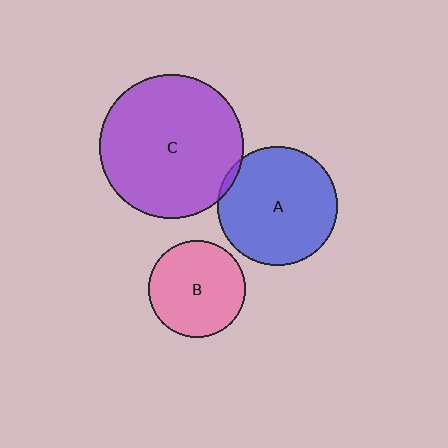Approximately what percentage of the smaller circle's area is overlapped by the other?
Approximately 5%.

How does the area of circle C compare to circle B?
Approximately 2.2 times.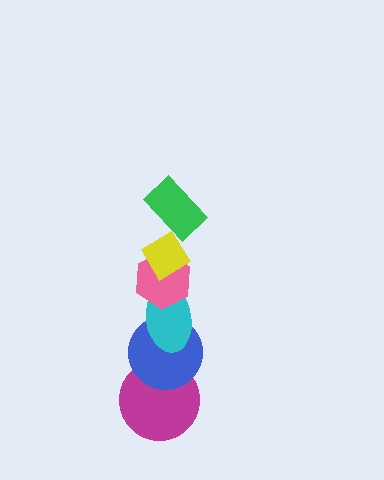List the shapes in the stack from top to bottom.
From top to bottom: the green rectangle, the yellow diamond, the pink hexagon, the cyan ellipse, the blue circle, the magenta circle.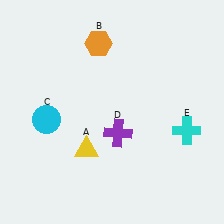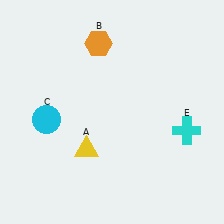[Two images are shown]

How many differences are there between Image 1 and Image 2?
There is 1 difference between the two images.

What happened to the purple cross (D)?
The purple cross (D) was removed in Image 2. It was in the bottom-right area of Image 1.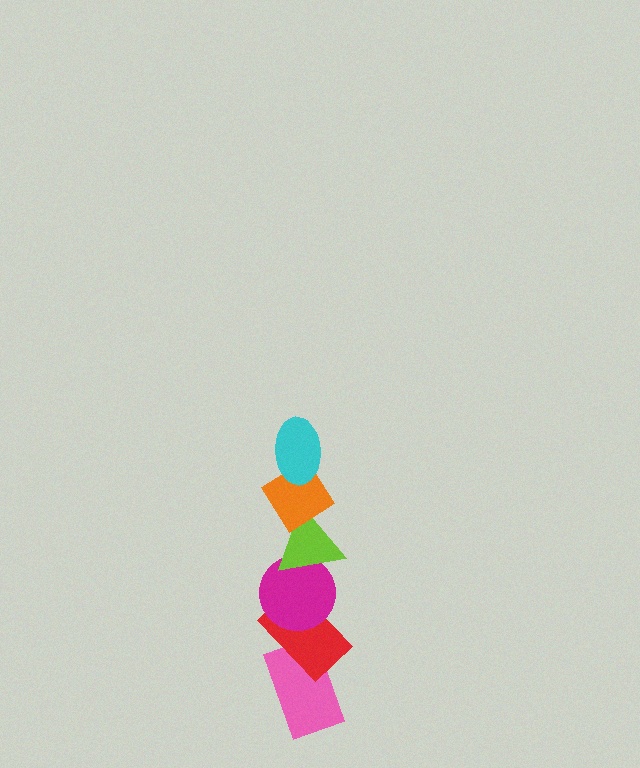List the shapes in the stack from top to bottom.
From top to bottom: the cyan ellipse, the orange diamond, the lime triangle, the magenta circle, the red rectangle, the pink rectangle.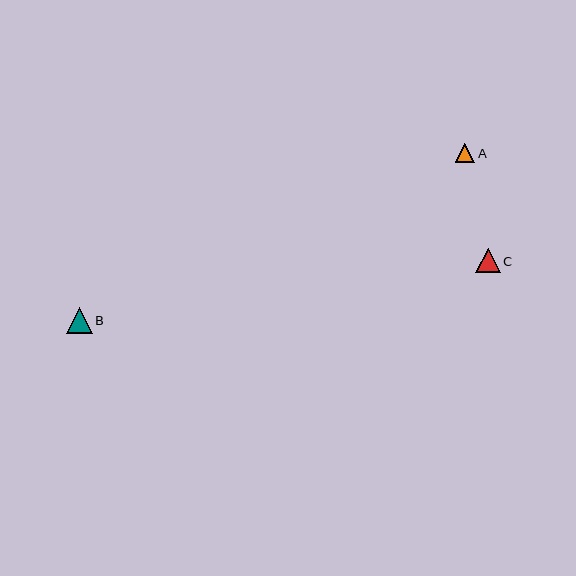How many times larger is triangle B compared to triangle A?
Triangle B is approximately 1.3 times the size of triangle A.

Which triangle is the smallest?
Triangle A is the smallest with a size of approximately 20 pixels.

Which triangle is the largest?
Triangle B is the largest with a size of approximately 26 pixels.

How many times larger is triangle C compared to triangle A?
Triangle C is approximately 1.3 times the size of triangle A.